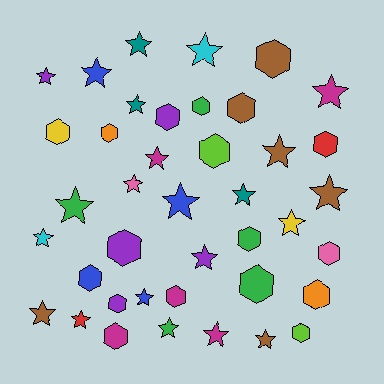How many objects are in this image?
There are 40 objects.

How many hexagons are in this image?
There are 18 hexagons.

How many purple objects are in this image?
There are 5 purple objects.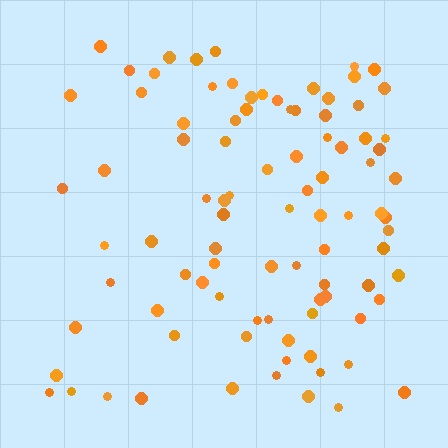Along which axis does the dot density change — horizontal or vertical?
Horizontal.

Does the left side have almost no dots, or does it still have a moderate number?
Still a moderate number, just noticeably fewer than the right.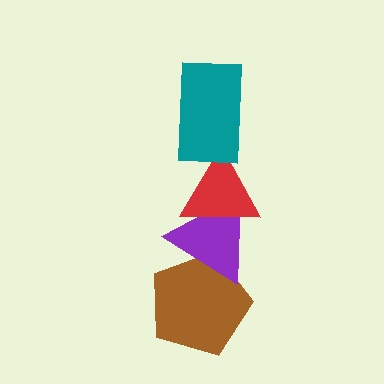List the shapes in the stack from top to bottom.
From top to bottom: the teal rectangle, the red triangle, the purple triangle, the brown pentagon.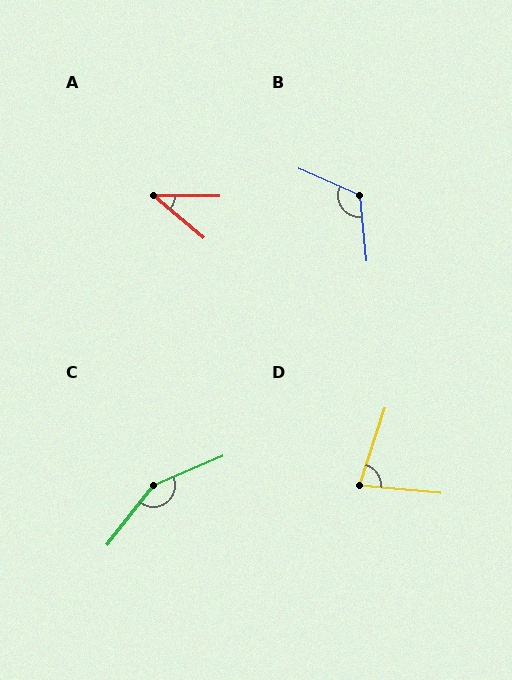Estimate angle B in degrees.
Approximately 119 degrees.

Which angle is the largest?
C, at approximately 151 degrees.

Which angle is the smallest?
A, at approximately 40 degrees.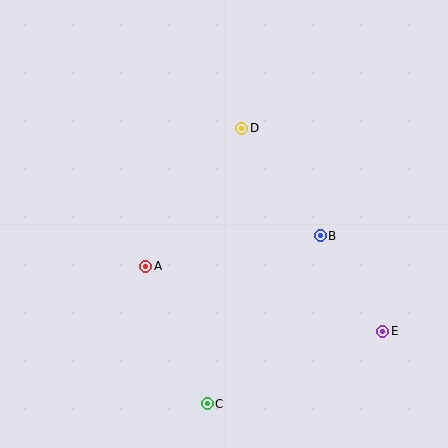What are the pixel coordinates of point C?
Point C is at (207, 404).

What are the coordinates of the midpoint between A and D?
The midpoint between A and D is at (194, 197).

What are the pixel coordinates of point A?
Point A is at (146, 266).